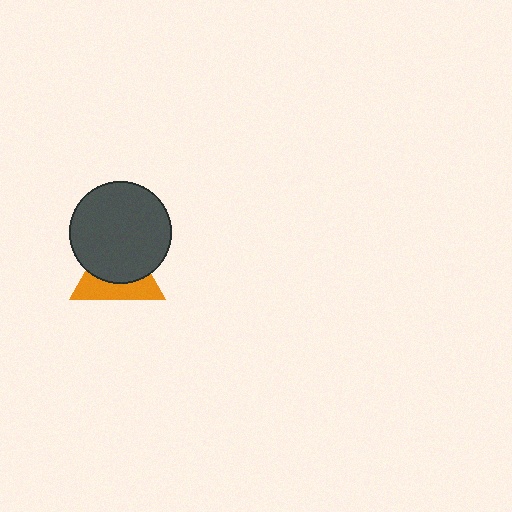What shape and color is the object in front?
The object in front is a dark gray circle.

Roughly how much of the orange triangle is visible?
A small part of it is visible (roughly 41%).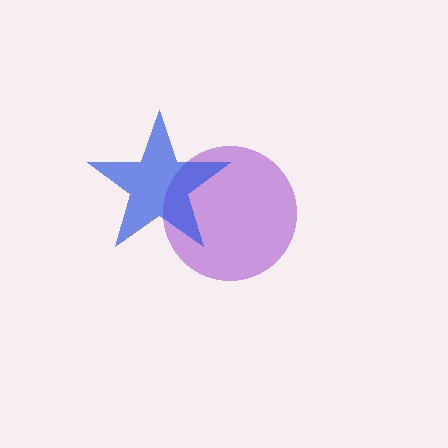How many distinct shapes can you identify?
There are 2 distinct shapes: a purple circle, a blue star.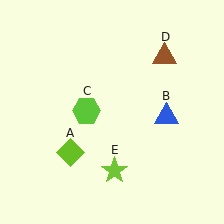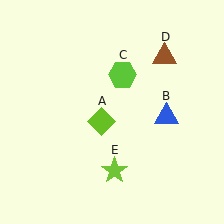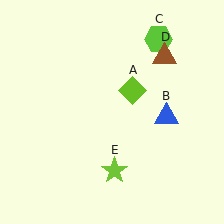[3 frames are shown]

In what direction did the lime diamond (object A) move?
The lime diamond (object A) moved up and to the right.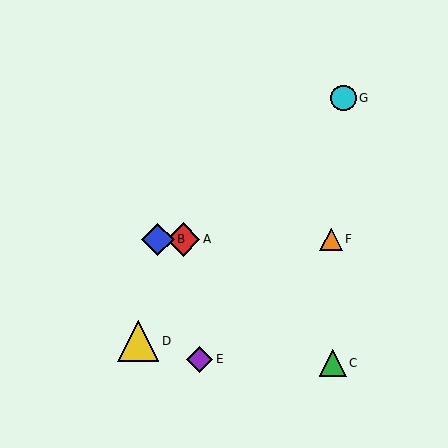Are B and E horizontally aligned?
No, B is at y≈239 and E is at y≈359.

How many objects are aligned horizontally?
3 objects (A, B, F) are aligned horizontally.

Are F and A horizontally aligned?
Yes, both are at y≈239.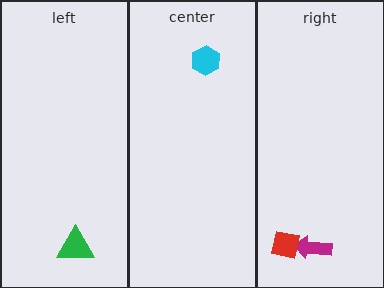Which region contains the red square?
The right region.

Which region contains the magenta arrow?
The right region.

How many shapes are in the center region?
1.